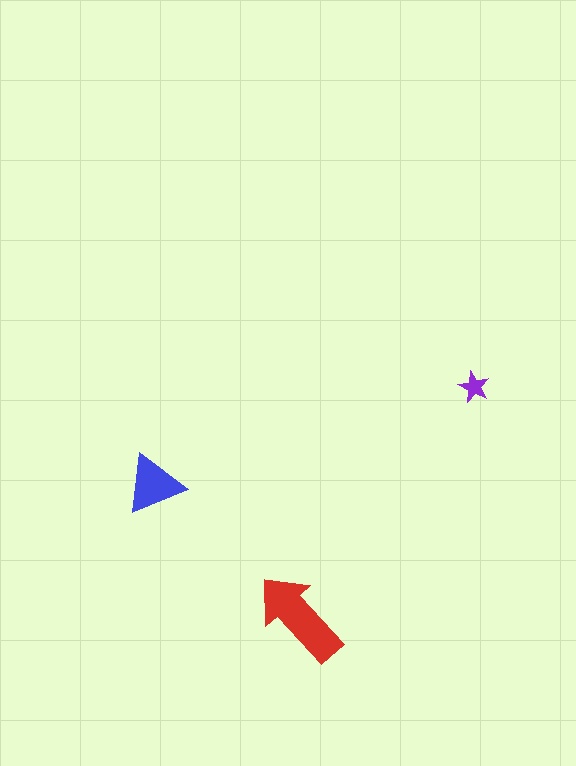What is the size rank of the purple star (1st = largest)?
3rd.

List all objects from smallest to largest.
The purple star, the blue triangle, the red arrow.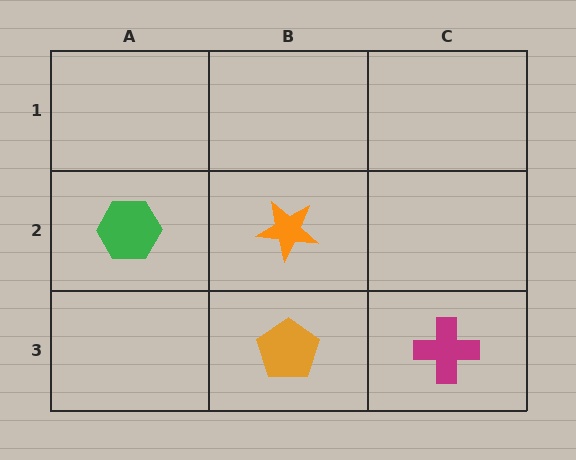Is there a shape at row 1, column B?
No, that cell is empty.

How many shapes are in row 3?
2 shapes.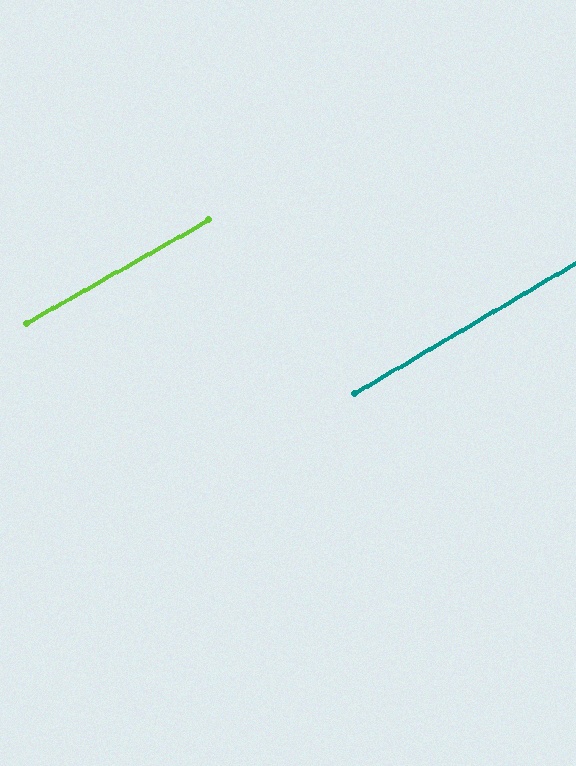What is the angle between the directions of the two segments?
Approximately 1 degree.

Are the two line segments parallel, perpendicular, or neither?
Parallel — their directions differ by only 1.1°.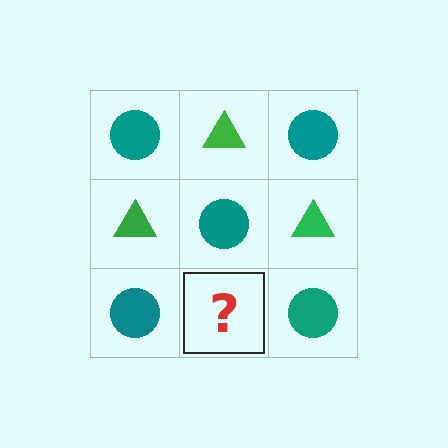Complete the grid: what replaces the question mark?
The question mark should be replaced with a green triangle.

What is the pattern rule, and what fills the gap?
The rule is that it alternates teal circle and green triangle in a checkerboard pattern. The gap should be filled with a green triangle.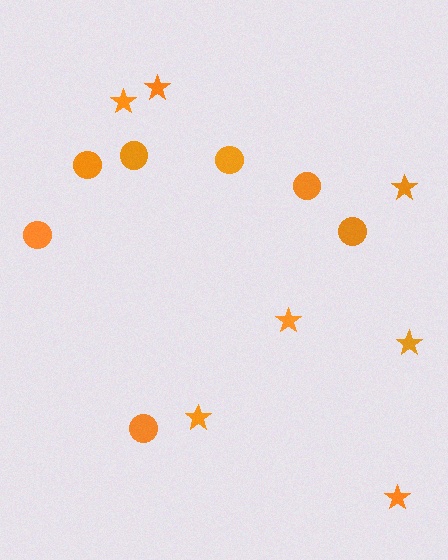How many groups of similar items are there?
There are 2 groups: one group of stars (7) and one group of circles (7).